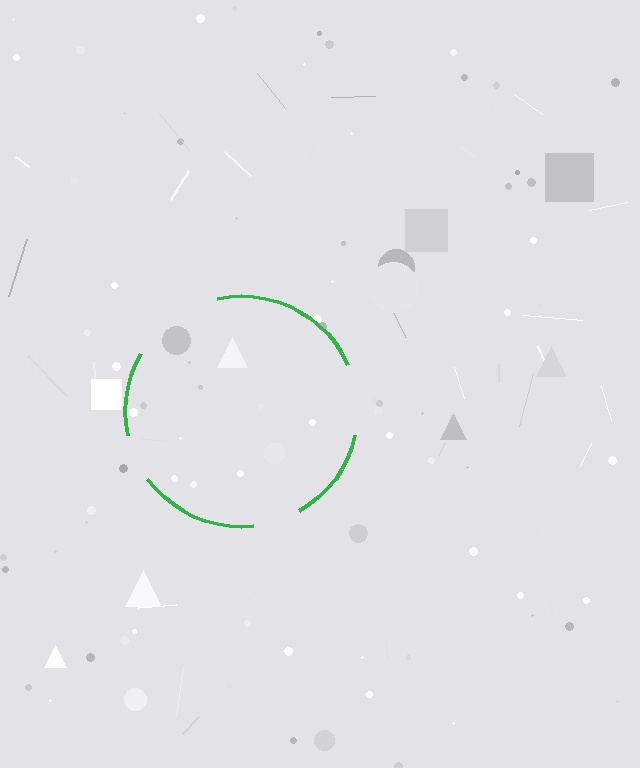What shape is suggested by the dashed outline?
The dashed outline suggests a circle.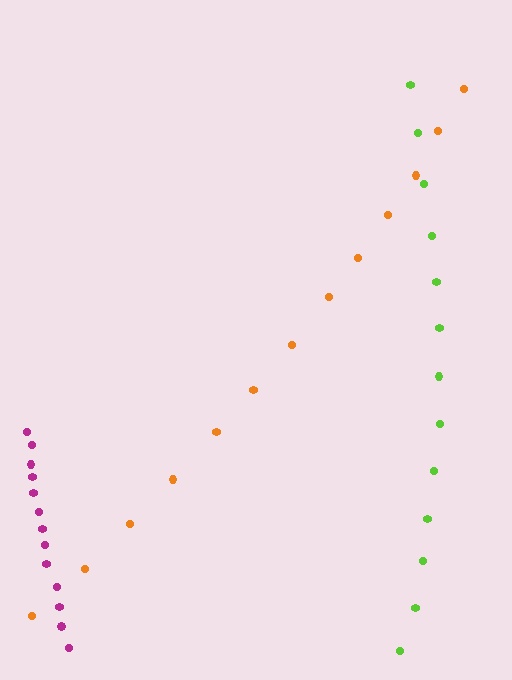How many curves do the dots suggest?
There are 3 distinct paths.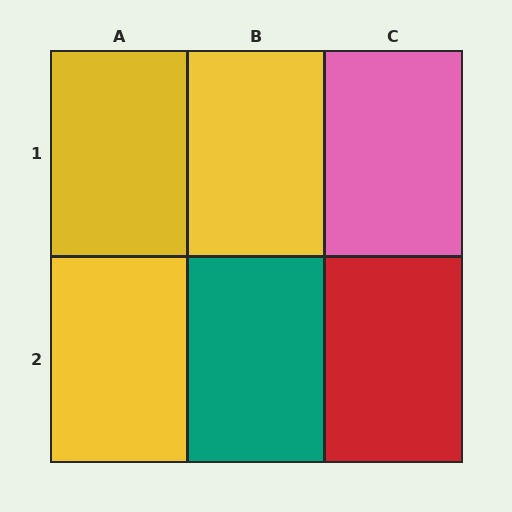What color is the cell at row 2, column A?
Yellow.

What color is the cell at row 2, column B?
Teal.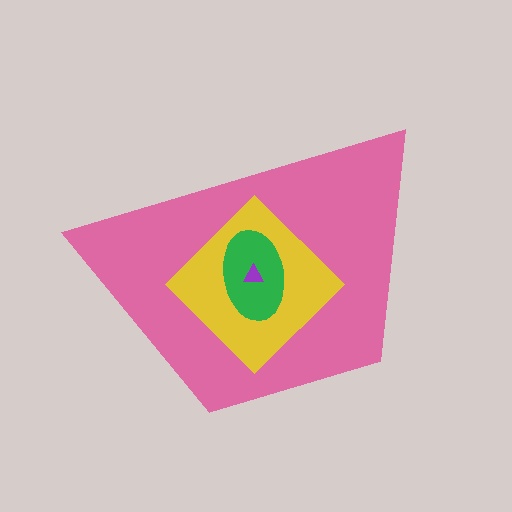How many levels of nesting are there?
4.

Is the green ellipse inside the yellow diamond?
Yes.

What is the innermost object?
The purple triangle.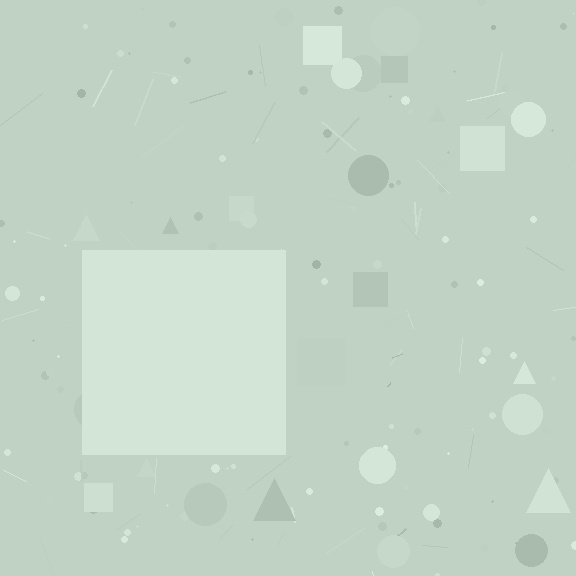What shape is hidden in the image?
A square is hidden in the image.